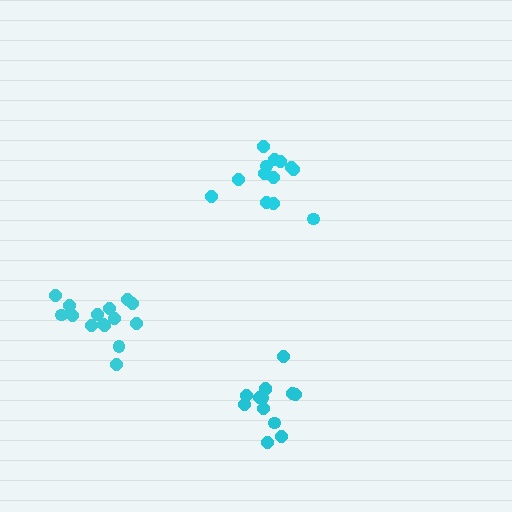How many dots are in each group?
Group 1: 13 dots, Group 2: 13 dots, Group 3: 15 dots (41 total).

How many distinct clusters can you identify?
There are 3 distinct clusters.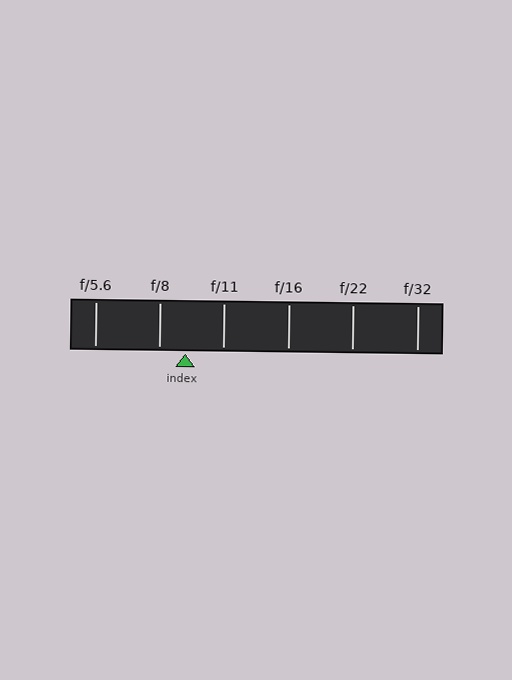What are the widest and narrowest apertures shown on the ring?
The widest aperture shown is f/5.6 and the narrowest is f/32.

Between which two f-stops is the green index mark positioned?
The index mark is between f/8 and f/11.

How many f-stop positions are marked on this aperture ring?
There are 6 f-stop positions marked.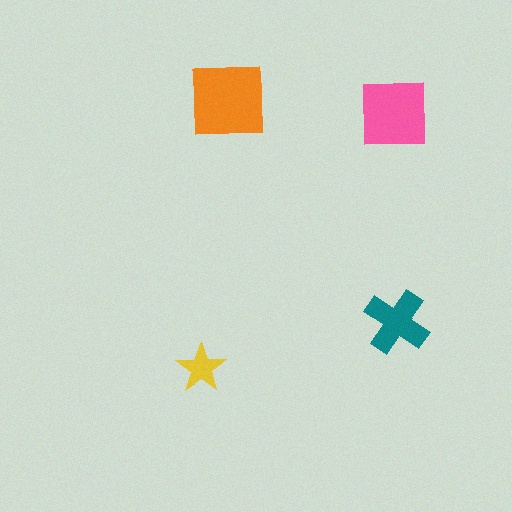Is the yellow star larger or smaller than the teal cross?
Smaller.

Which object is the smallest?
The yellow star.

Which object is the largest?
The orange square.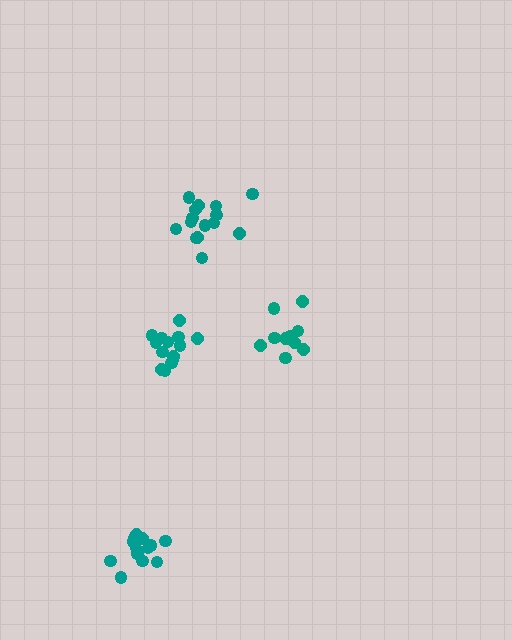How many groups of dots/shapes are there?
There are 4 groups.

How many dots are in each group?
Group 1: 14 dots, Group 2: 11 dots, Group 3: 16 dots, Group 4: 13 dots (54 total).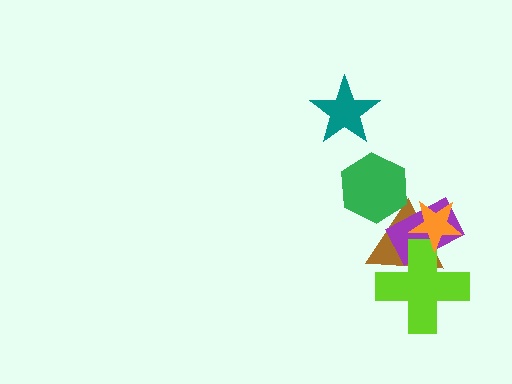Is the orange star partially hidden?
No, no other shape covers it.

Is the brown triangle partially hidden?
Yes, it is partially covered by another shape.